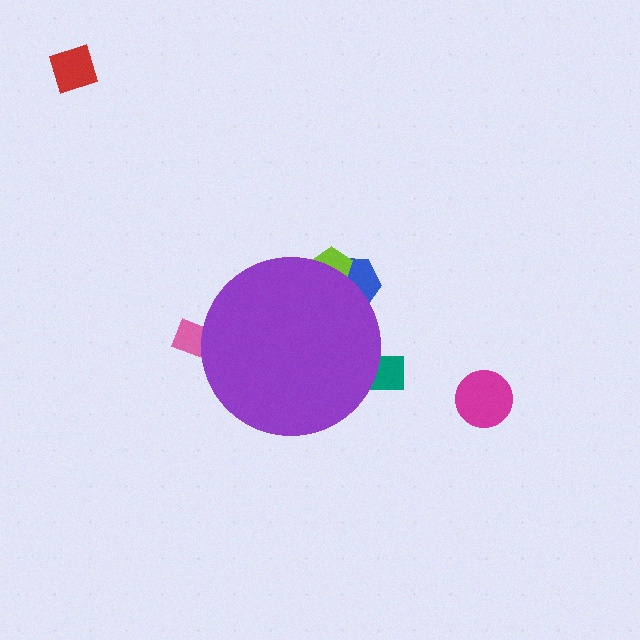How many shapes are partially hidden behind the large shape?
4 shapes are partially hidden.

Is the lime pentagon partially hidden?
Yes, the lime pentagon is partially hidden behind the purple circle.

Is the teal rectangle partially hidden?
Yes, the teal rectangle is partially hidden behind the purple circle.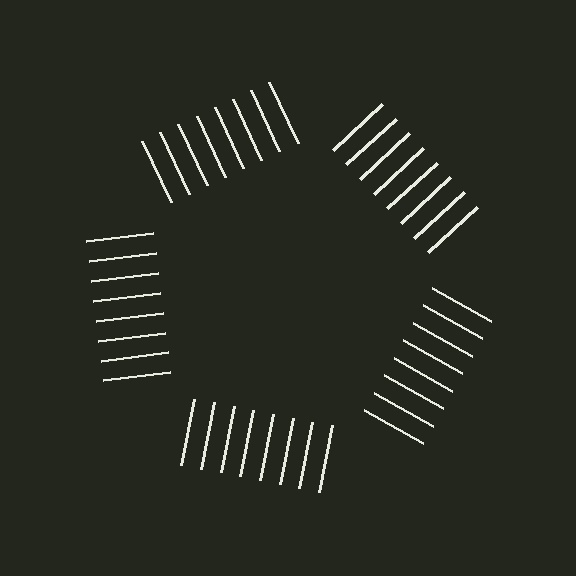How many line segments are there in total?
40 — 8 along each of the 5 edges.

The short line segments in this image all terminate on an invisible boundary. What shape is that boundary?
An illusory pentagon — the line segments terminate on its edges but no continuous stroke is drawn.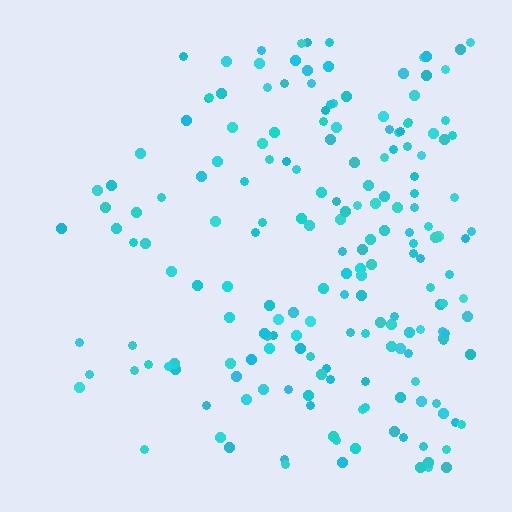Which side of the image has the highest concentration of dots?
The right.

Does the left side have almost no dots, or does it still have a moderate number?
Still a moderate number, just noticeably fewer than the right.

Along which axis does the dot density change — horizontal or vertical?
Horizontal.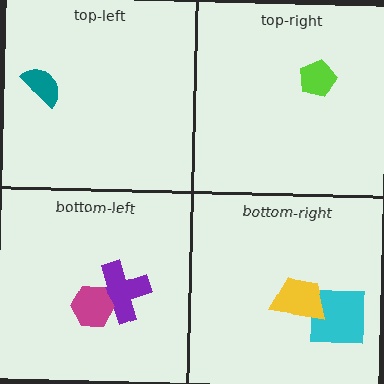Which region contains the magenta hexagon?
The bottom-left region.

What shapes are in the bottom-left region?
The purple cross, the magenta hexagon.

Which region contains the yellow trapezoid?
The bottom-right region.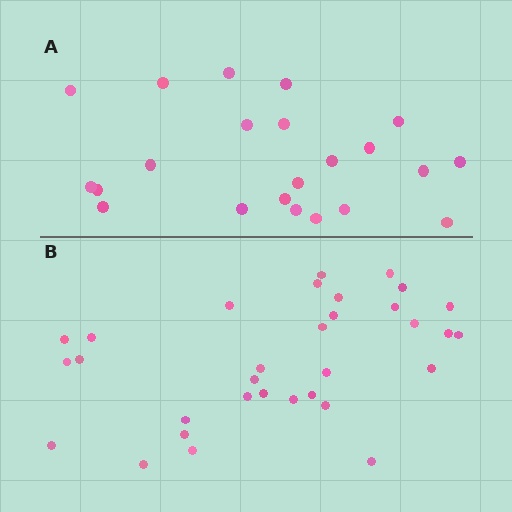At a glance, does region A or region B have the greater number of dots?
Region B (the bottom region) has more dots.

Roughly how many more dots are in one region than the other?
Region B has roughly 10 or so more dots than region A.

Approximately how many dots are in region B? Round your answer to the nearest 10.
About 30 dots. (The exact count is 32, which rounds to 30.)